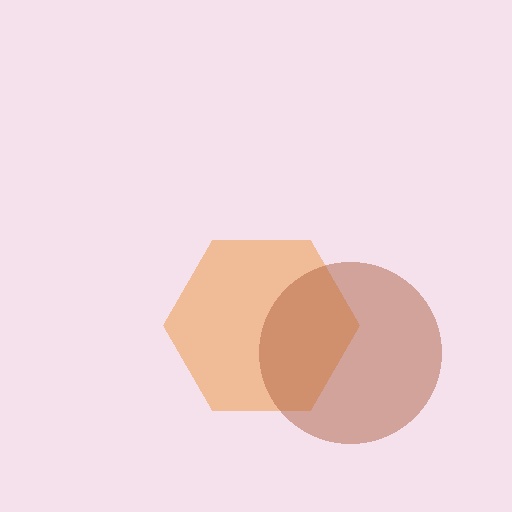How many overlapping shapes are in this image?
There are 2 overlapping shapes in the image.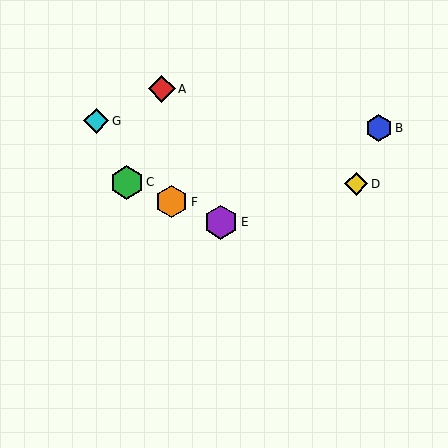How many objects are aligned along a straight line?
3 objects (C, E, F) are aligned along a straight line.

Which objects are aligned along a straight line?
Objects C, E, F are aligned along a straight line.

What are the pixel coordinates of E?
Object E is at (221, 222).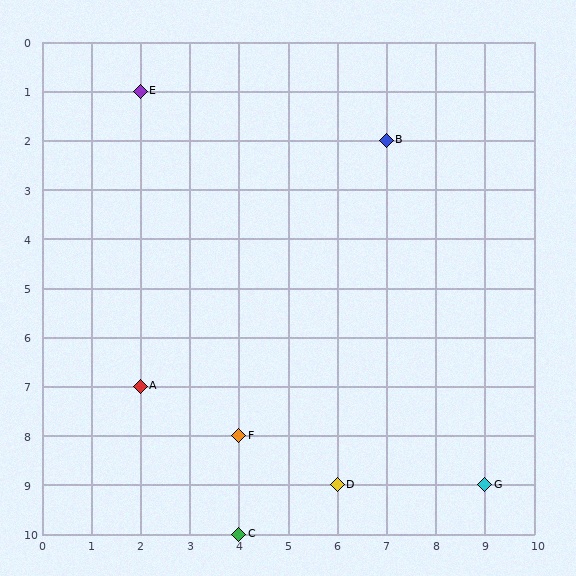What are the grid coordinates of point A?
Point A is at grid coordinates (2, 7).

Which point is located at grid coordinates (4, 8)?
Point F is at (4, 8).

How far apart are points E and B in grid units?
Points E and B are 5 columns and 1 row apart (about 5.1 grid units diagonally).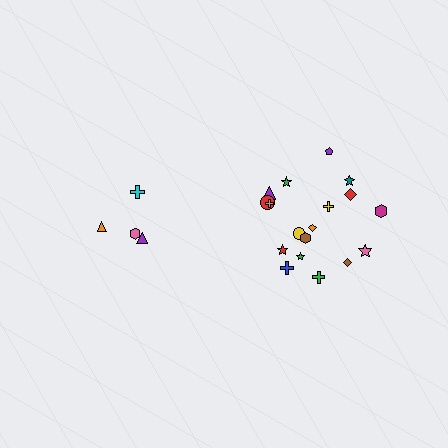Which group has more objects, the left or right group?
The right group.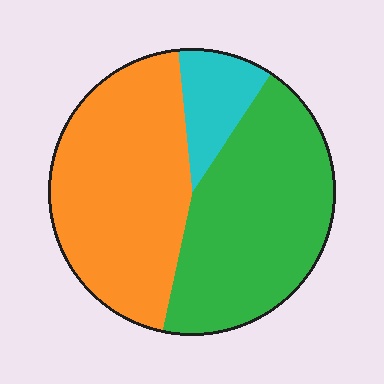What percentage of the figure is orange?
Orange covers 45% of the figure.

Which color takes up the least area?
Cyan, at roughly 10%.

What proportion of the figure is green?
Green takes up between a third and a half of the figure.